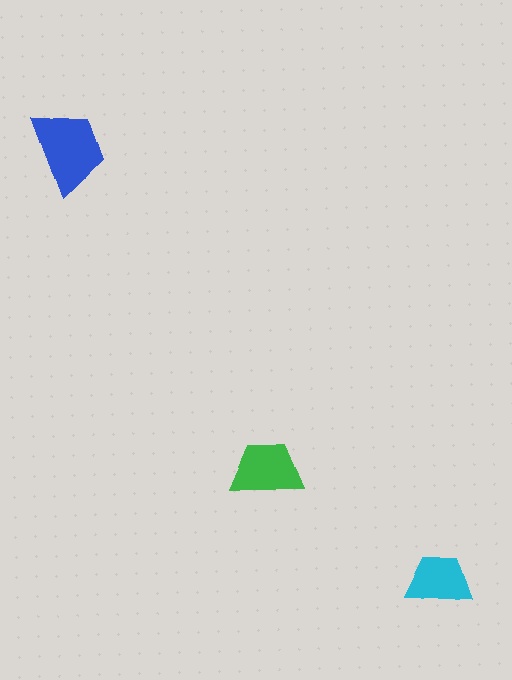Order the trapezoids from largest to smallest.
the blue one, the green one, the cyan one.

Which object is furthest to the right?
The cyan trapezoid is rightmost.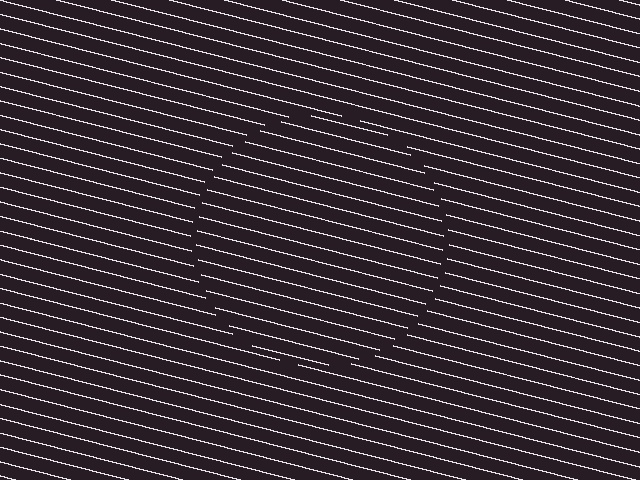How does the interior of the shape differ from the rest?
The interior of the shape contains the same grating, shifted by half a period — the contour is defined by the phase discontinuity where line-ends from the inner and outer gratings abut.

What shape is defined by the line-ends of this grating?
An illusory circle. The interior of the shape contains the same grating, shifted by half a period — the contour is defined by the phase discontinuity where line-ends from the inner and outer gratings abut.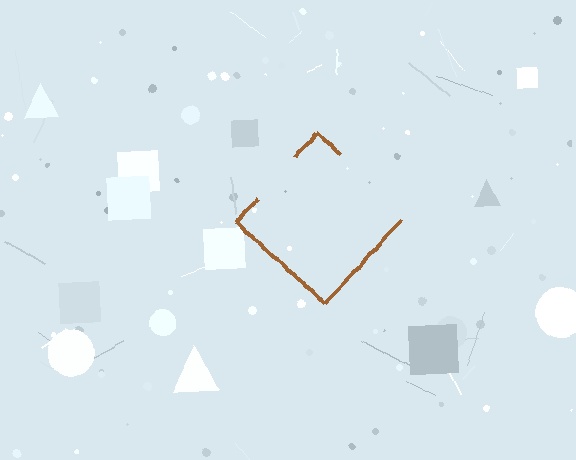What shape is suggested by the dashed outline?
The dashed outline suggests a diamond.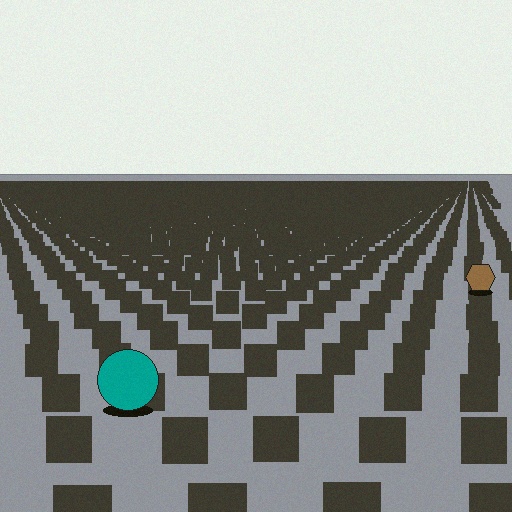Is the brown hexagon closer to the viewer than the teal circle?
No. The teal circle is closer — you can tell from the texture gradient: the ground texture is coarser near it.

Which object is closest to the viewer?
The teal circle is closest. The texture marks near it are larger and more spread out.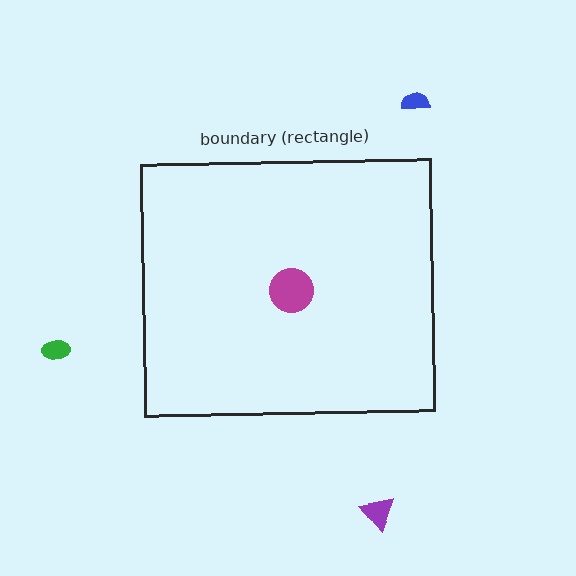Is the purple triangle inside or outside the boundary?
Outside.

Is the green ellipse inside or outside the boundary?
Outside.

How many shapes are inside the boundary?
1 inside, 3 outside.